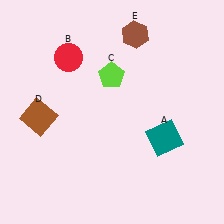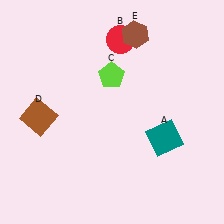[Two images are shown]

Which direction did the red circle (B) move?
The red circle (B) moved right.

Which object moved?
The red circle (B) moved right.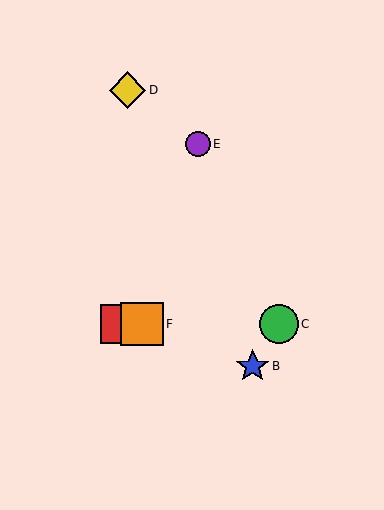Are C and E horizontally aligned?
No, C is at y≈324 and E is at y≈144.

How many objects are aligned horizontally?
3 objects (A, C, F) are aligned horizontally.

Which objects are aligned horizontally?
Objects A, C, F are aligned horizontally.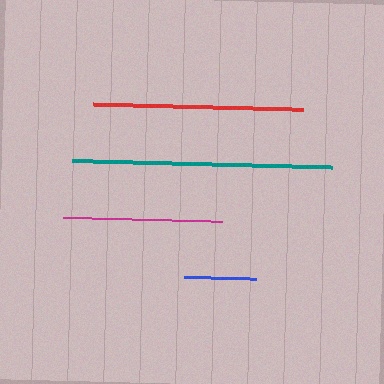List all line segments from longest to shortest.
From longest to shortest: teal, red, magenta, blue.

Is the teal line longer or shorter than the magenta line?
The teal line is longer than the magenta line.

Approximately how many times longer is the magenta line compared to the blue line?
The magenta line is approximately 2.2 times the length of the blue line.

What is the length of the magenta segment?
The magenta segment is approximately 159 pixels long.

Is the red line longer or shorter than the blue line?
The red line is longer than the blue line.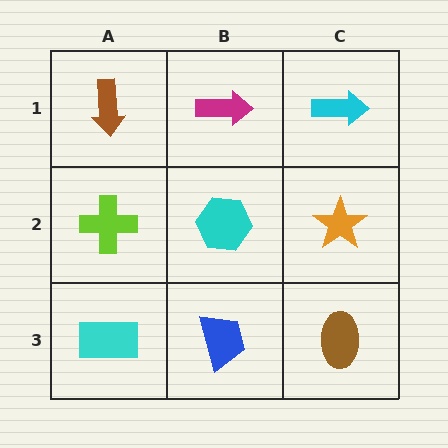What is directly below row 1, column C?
An orange star.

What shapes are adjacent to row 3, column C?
An orange star (row 2, column C), a blue trapezoid (row 3, column B).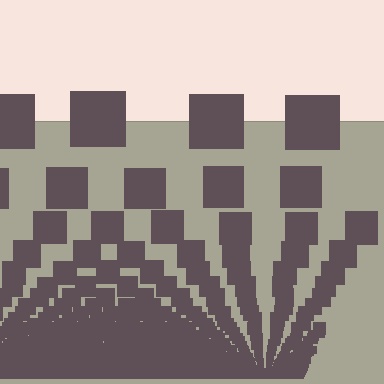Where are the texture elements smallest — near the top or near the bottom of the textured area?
Near the bottom.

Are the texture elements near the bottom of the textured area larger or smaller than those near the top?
Smaller. The gradient is inverted — elements near the bottom are smaller and denser.